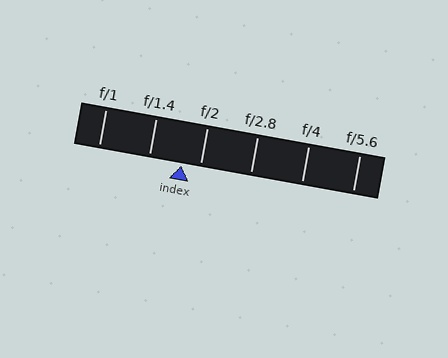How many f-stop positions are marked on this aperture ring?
There are 6 f-stop positions marked.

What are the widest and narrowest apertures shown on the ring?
The widest aperture shown is f/1 and the narrowest is f/5.6.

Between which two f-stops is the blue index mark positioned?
The index mark is between f/1.4 and f/2.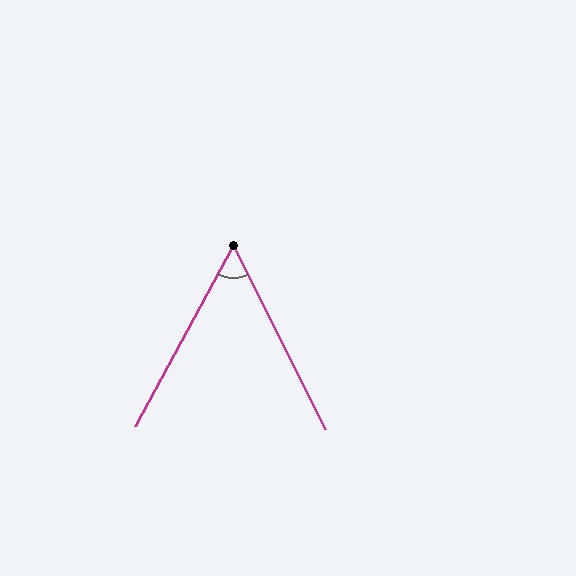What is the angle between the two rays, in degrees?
Approximately 55 degrees.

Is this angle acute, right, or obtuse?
It is acute.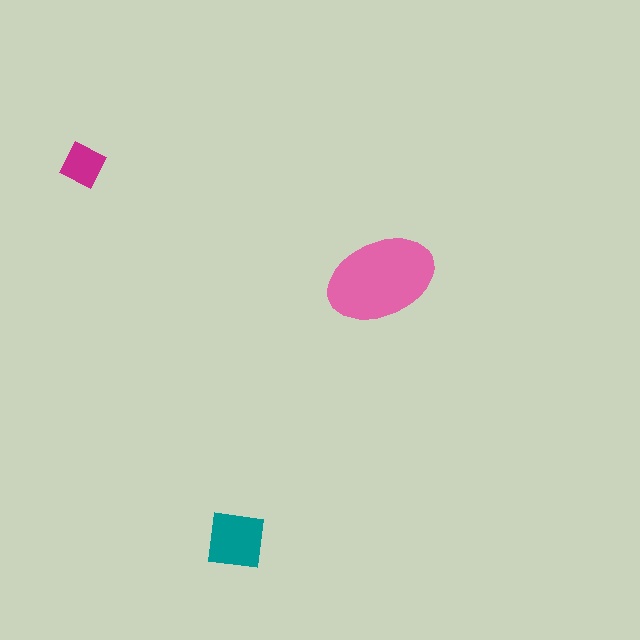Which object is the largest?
The pink ellipse.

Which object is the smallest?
The magenta square.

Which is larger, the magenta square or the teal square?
The teal square.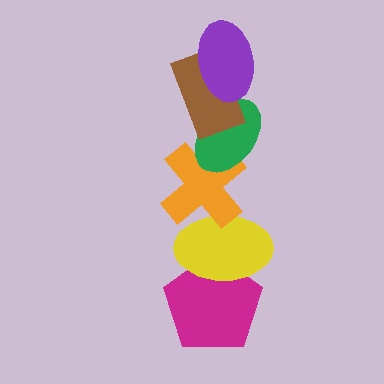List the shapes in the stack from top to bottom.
From top to bottom: the purple ellipse, the brown rectangle, the green ellipse, the orange cross, the yellow ellipse, the magenta pentagon.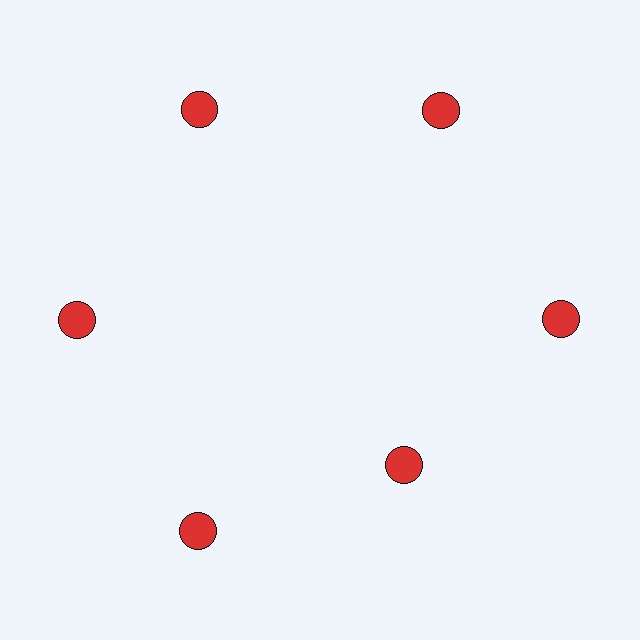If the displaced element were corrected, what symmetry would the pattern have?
It would have 6-fold rotational symmetry — the pattern would map onto itself every 60 degrees.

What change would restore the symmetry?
The symmetry would be restored by moving it outward, back onto the ring so that all 6 circles sit at equal angles and equal distance from the center.